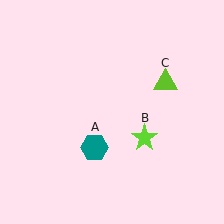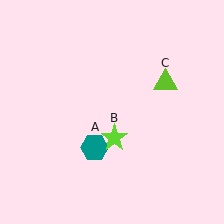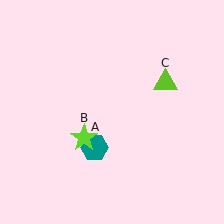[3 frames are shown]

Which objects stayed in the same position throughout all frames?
Teal hexagon (object A) and lime triangle (object C) remained stationary.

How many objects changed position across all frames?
1 object changed position: lime star (object B).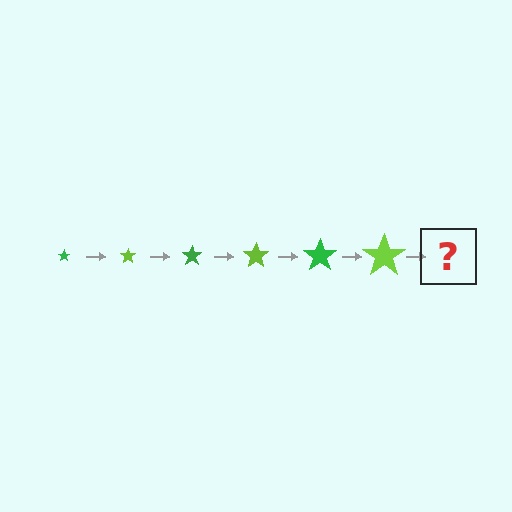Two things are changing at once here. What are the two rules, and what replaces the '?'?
The two rules are that the star grows larger each step and the color cycles through green and lime. The '?' should be a green star, larger than the previous one.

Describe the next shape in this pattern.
It should be a green star, larger than the previous one.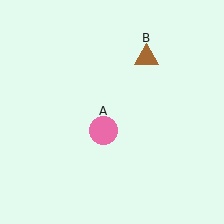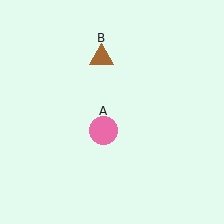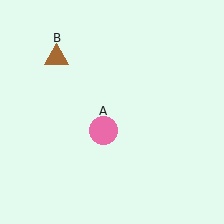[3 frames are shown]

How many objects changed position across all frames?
1 object changed position: brown triangle (object B).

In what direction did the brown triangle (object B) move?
The brown triangle (object B) moved left.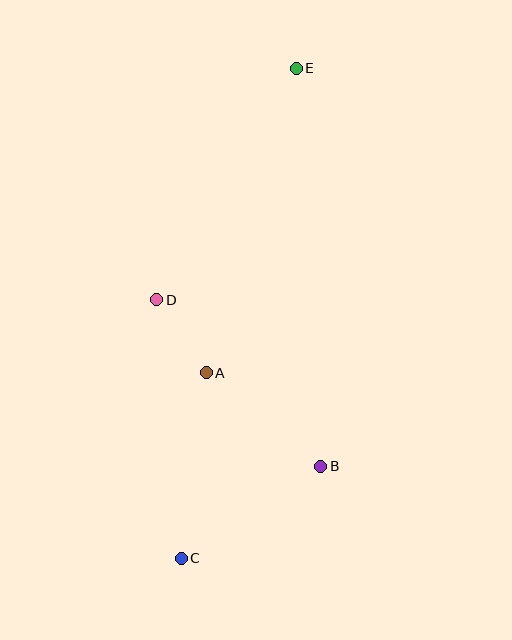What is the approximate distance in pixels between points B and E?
The distance between B and E is approximately 399 pixels.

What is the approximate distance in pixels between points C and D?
The distance between C and D is approximately 260 pixels.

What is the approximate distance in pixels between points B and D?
The distance between B and D is approximately 234 pixels.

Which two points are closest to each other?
Points A and D are closest to each other.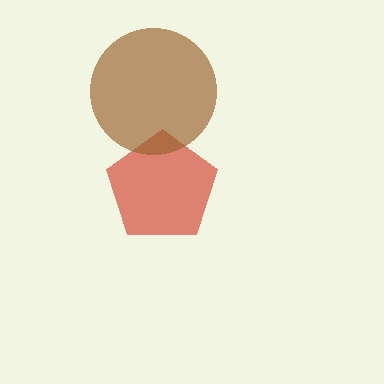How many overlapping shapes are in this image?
There are 2 overlapping shapes in the image.